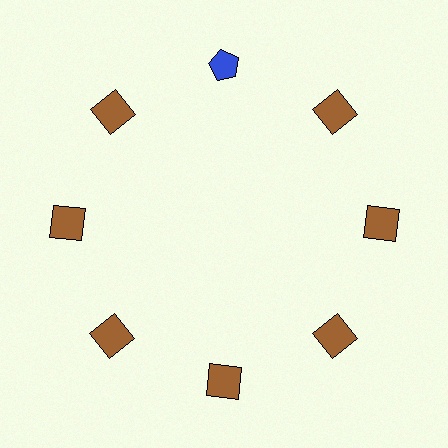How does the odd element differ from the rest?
It differs in both color (blue instead of brown) and shape (pentagon instead of square).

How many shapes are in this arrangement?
There are 8 shapes arranged in a ring pattern.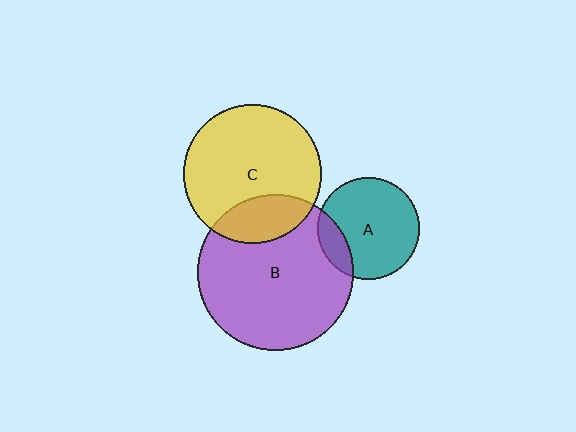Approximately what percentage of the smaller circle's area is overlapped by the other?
Approximately 15%.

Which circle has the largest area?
Circle B (purple).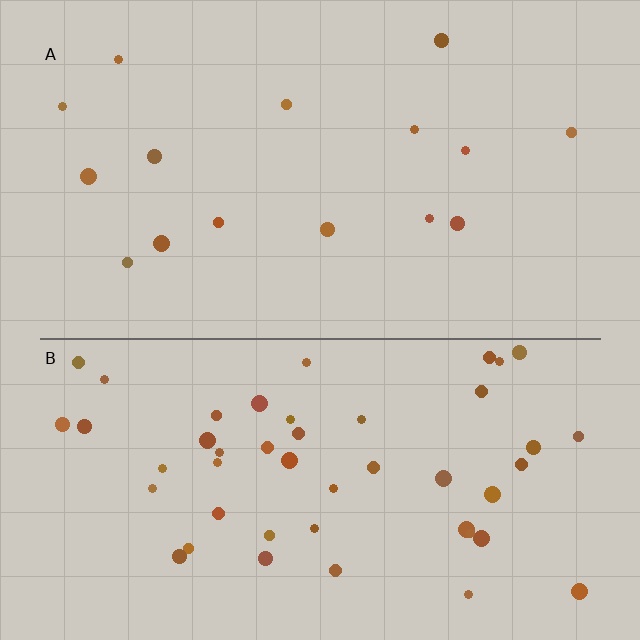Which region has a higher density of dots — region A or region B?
B (the bottom).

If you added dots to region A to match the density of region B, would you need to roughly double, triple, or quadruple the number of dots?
Approximately triple.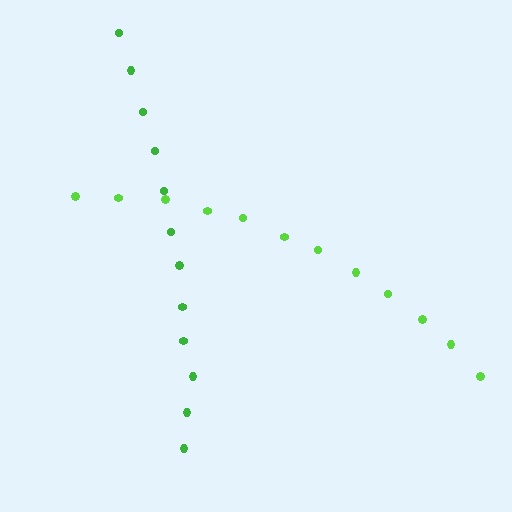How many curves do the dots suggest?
There are 2 distinct paths.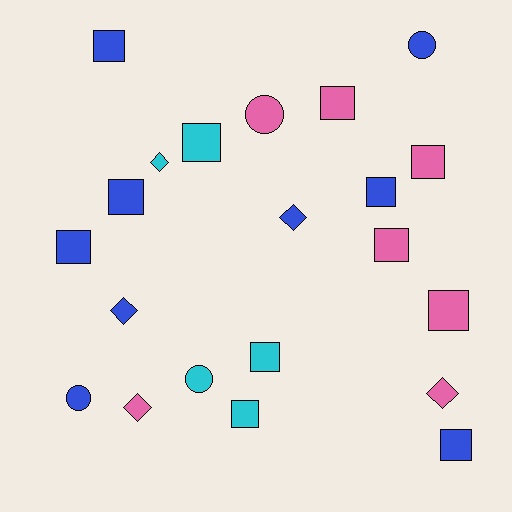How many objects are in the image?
There are 21 objects.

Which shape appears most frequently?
Square, with 12 objects.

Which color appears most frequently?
Blue, with 9 objects.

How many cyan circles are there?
There is 1 cyan circle.